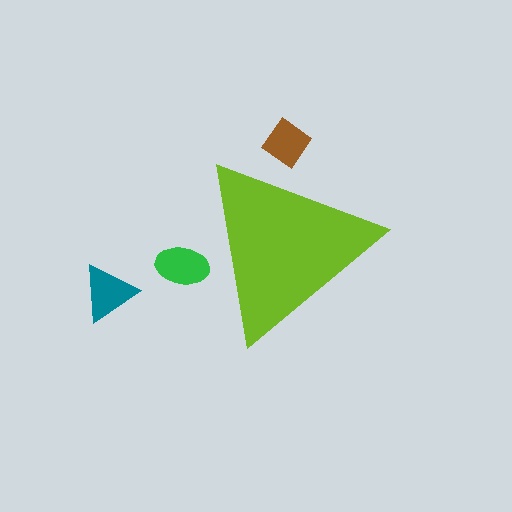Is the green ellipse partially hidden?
Yes, the green ellipse is partially hidden behind the lime triangle.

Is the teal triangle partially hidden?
No, the teal triangle is fully visible.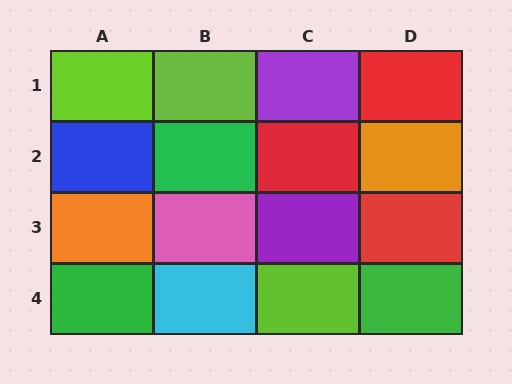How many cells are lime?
3 cells are lime.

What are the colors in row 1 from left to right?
Lime, lime, purple, red.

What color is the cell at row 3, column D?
Red.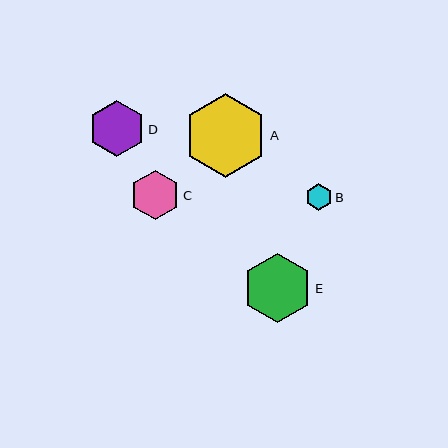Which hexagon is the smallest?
Hexagon B is the smallest with a size of approximately 27 pixels.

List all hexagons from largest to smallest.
From largest to smallest: A, E, D, C, B.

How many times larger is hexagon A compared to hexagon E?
Hexagon A is approximately 1.2 times the size of hexagon E.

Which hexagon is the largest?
Hexagon A is the largest with a size of approximately 84 pixels.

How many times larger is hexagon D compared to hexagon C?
Hexagon D is approximately 1.1 times the size of hexagon C.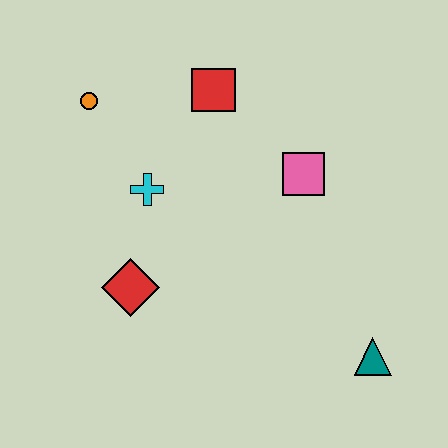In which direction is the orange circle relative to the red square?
The orange circle is to the left of the red square.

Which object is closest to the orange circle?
The cyan cross is closest to the orange circle.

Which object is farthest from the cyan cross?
The teal triangle is farthest from the cyan cross.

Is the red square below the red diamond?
No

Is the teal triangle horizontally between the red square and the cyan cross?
No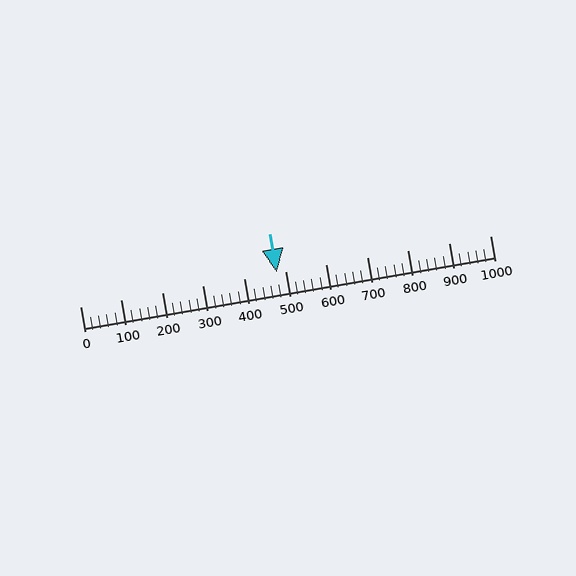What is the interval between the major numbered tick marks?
The major tick marks are spaced 100 units apart.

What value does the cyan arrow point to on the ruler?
The cyan arrow points to approximately 480.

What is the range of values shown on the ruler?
The ruler shows values from 0 to 1000.